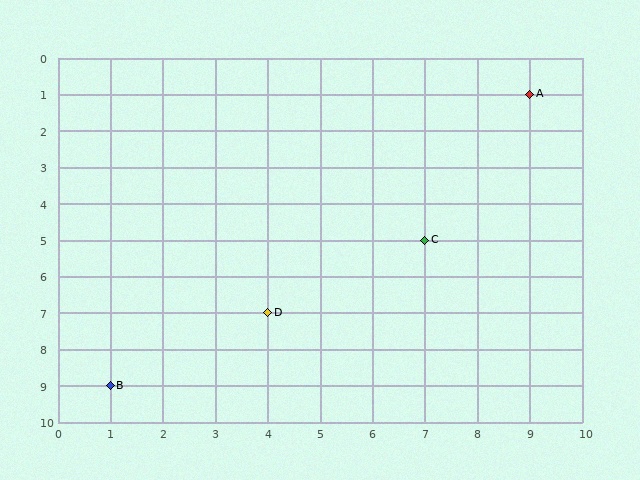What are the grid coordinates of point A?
Point A is at grid coordinates (9, 1).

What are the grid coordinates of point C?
Point C is at grid coordinates (7, 5).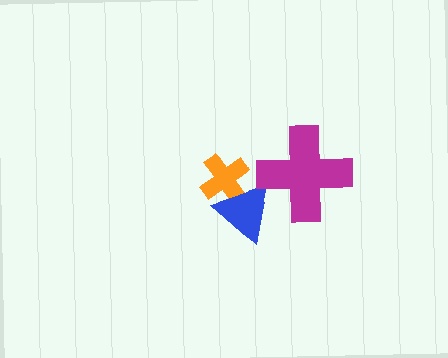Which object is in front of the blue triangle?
The magenta cross is in front of the blue triangle.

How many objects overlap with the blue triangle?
2 objects overlap with the blue triangle.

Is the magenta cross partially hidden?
No, no other shape covers it.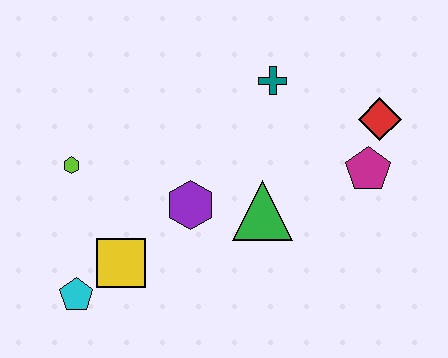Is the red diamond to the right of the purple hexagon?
Yes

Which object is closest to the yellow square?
The cyan pentagon is closest to the yellow square.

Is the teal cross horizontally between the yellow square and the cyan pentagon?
No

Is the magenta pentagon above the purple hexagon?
Yes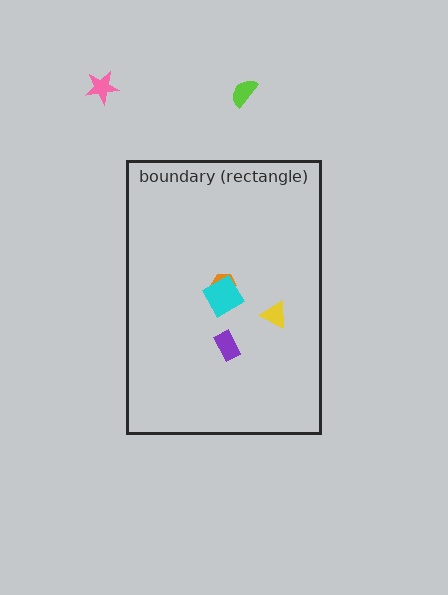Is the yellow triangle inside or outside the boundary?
Inside.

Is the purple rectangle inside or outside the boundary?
Inside.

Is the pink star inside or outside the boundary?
Outside.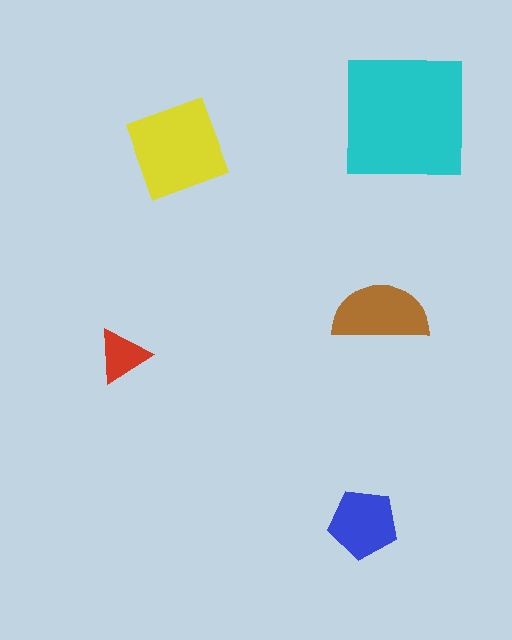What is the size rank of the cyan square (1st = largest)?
1st.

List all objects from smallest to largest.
The red triangle, the blue pentagon, the brown semicircle, the yellow diamond, the cyan square.